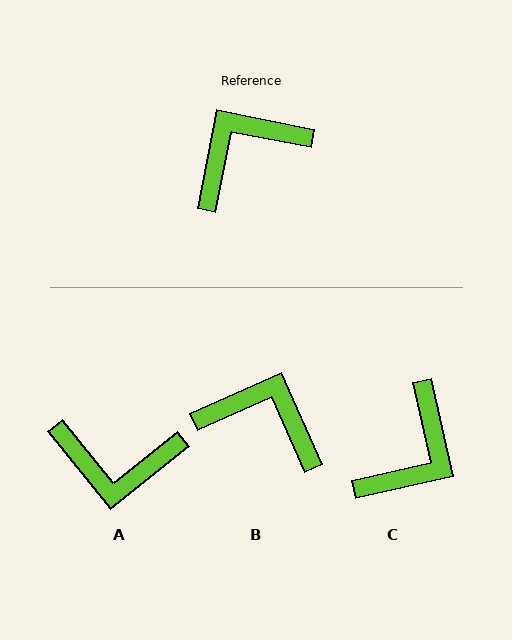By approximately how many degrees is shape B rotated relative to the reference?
Approximately 55 degrees clockwise.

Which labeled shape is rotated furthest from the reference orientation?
C, about 156 degrees away.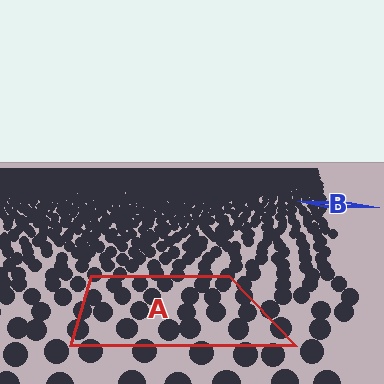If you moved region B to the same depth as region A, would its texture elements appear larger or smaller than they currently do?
They would appear larger. At a closer depth, the same texture elements are projected at a bigger on-screen size.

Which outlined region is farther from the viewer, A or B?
Region B is farther from the viewer — the texture elements inside it appear smaller and more densely packed.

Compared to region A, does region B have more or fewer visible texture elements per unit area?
Region B has more texture elements per unit area — they are packed more densely because it is farther away.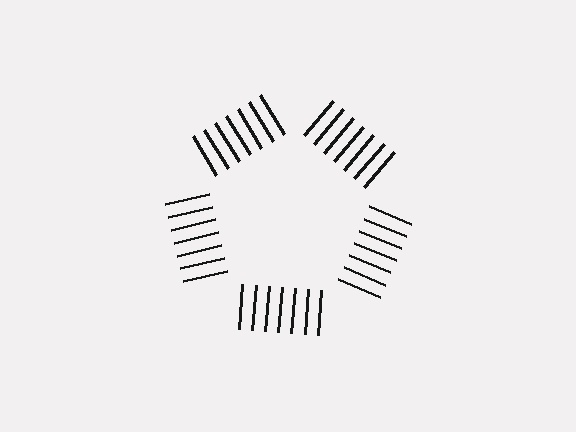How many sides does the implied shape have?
5 sides — the line-ends trace a pentagon.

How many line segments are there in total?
35 — 7 along each of the 5 edges.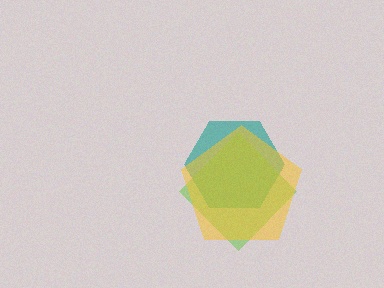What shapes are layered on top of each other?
The layered shapes are: a teal hexagon, a lime diamond, a yellow pentagon.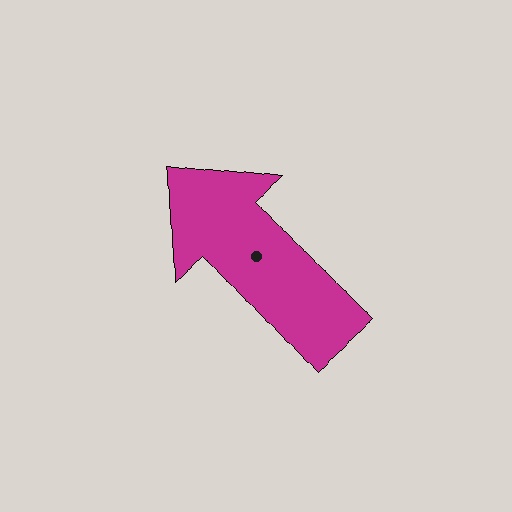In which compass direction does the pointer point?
Northwest.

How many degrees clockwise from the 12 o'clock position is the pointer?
Approximately 318 degrees.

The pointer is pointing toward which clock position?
Roughly 11 o'clock.